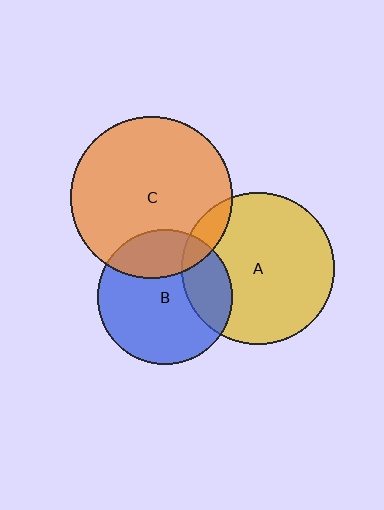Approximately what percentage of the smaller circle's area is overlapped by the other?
Approximately 10%.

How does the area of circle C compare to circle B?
Approximately 1.4 times.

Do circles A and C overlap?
Yes.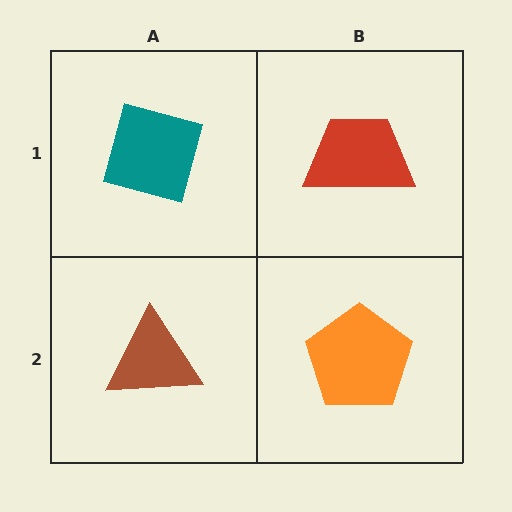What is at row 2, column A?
A brown triangle.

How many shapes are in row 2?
2 shapes.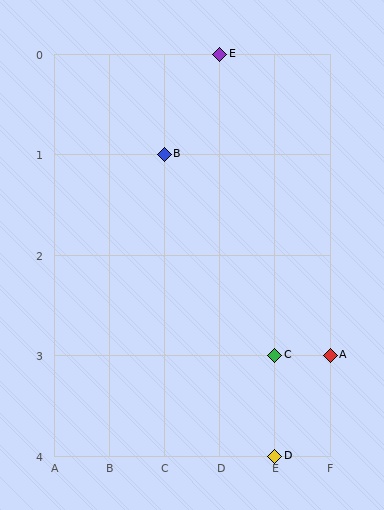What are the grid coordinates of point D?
Point D is at grid coordinates (E, 4).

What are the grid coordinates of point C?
Point C is at grid coordinates (E, 3).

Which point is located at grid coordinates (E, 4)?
Point D is at (E, 4).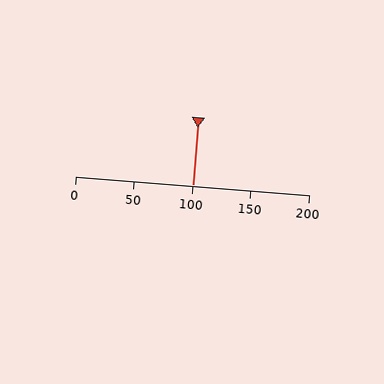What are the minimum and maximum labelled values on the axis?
The axis runs from 0 to 200.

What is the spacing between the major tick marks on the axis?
The major ticks are spaced 50 apart.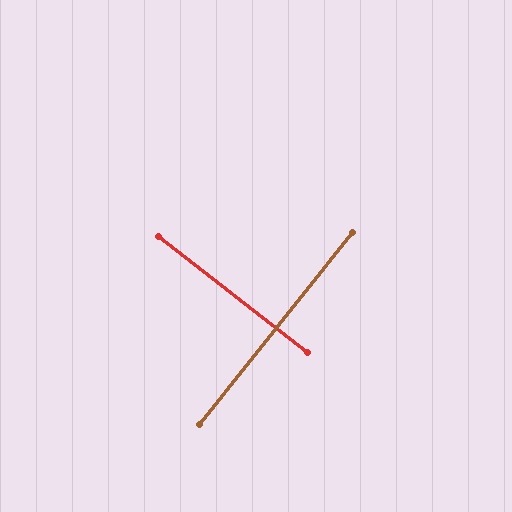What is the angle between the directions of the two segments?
Approximately 89 degrees.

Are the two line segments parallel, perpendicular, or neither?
Perpendicular — they meet at approximately 89°.